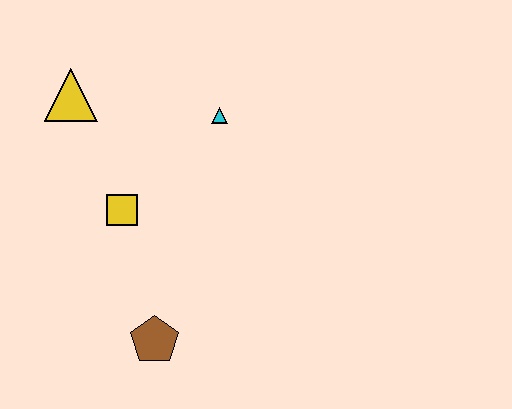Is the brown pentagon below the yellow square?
Yes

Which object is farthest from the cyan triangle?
The brown pentagon is farthest from the cyan triangle.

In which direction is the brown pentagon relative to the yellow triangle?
The brown pentagon is below the yellow triangle.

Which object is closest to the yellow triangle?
The yellow square is closest to the yellow triangle.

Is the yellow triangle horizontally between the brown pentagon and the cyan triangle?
No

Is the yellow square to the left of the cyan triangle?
Yes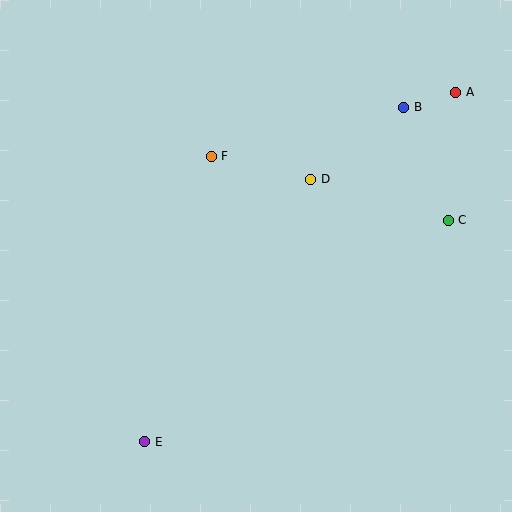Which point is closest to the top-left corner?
Point F is closest to the top-left corner.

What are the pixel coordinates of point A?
Point A is at (456, 92).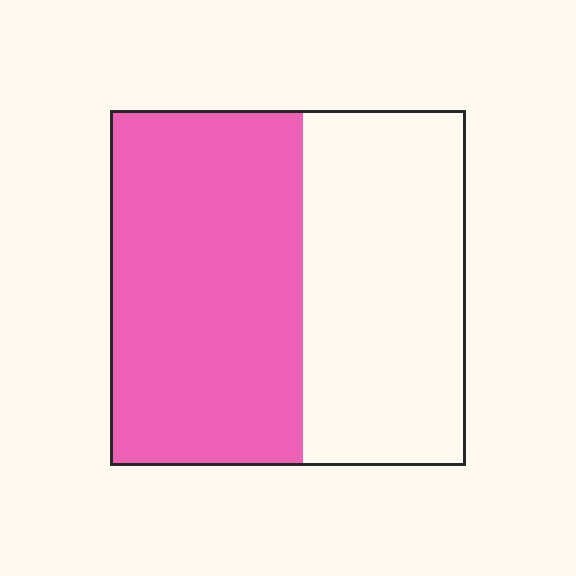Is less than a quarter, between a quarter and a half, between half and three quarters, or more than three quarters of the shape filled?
Between half and three quarters.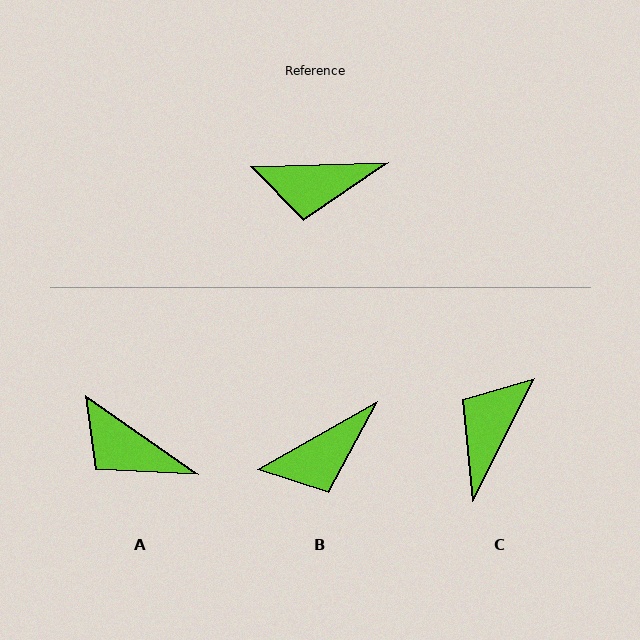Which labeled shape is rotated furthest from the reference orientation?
C, about 118 degrees away.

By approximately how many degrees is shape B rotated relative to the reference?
Approximately 28 degrees counter-clockwise.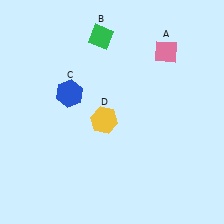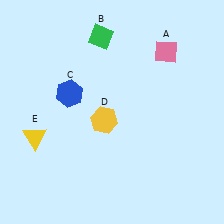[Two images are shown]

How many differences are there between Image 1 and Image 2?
There is 1 difference between the two images.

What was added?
A yellow triangle (E) was added in Image 2.